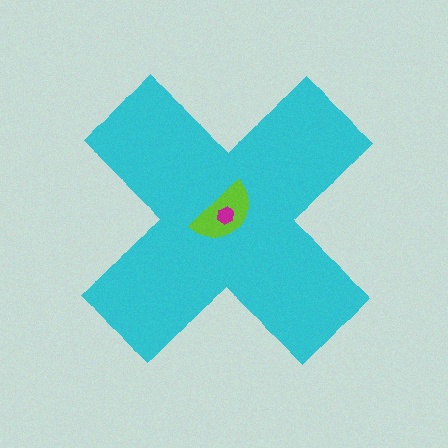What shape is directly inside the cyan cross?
The lime semicircle.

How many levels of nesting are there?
3.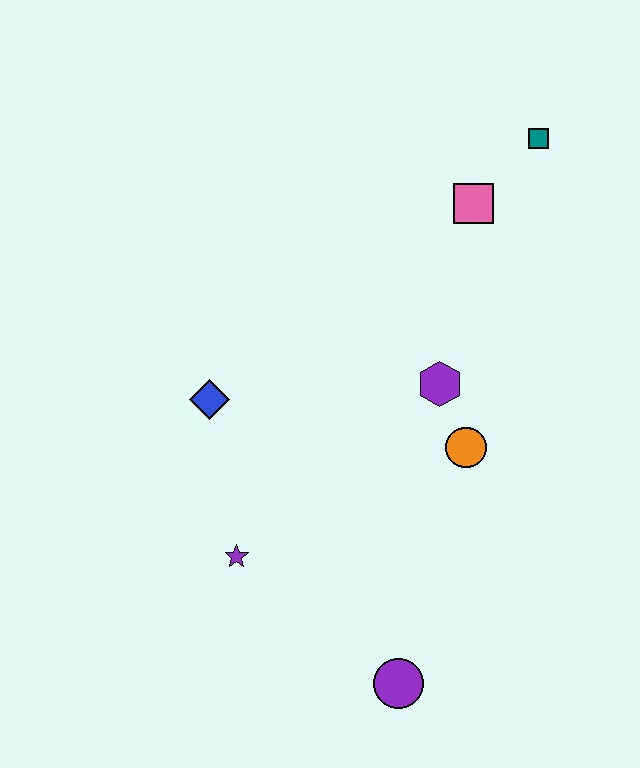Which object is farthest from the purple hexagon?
The purple circle is farthest from the purple hexagon.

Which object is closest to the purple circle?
The purple star is closest to the purple circle.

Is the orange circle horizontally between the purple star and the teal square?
Yes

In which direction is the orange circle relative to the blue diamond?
The orange circle is to the right of the blue diamond.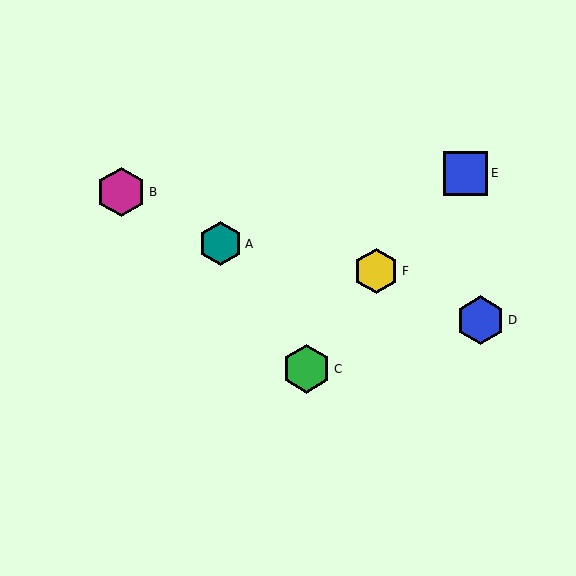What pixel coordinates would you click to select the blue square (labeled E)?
Click at (466, 173) to select the blue square E.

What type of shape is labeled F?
Shape F is a yellow hexagon.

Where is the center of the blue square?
The center of the blue square is at (466, 173).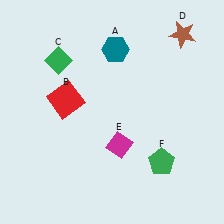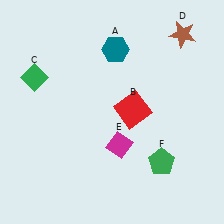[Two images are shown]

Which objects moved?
The objects that moved are: the red square (B), the green diamond (C).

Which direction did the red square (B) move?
The red square (B) moved right.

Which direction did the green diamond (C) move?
The green diamond (C) moved left.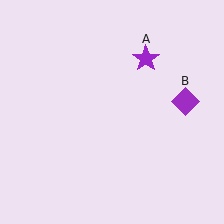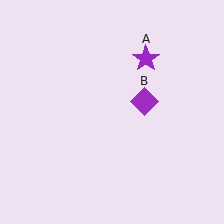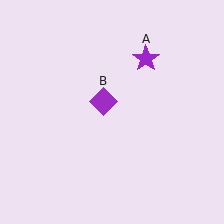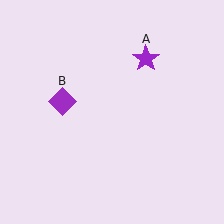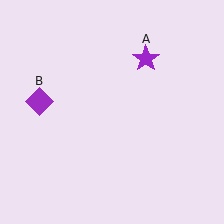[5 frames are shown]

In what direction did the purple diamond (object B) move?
The purple diamond (object B) moved left.